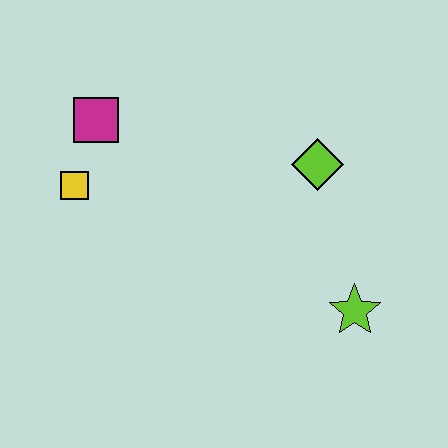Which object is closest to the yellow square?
The magenta square is closest to the yellow square.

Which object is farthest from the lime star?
The magenta square is farthest from the lime star.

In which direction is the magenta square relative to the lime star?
The magenta square is to the left of the lime star.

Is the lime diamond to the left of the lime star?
Yes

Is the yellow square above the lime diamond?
No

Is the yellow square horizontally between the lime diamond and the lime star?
No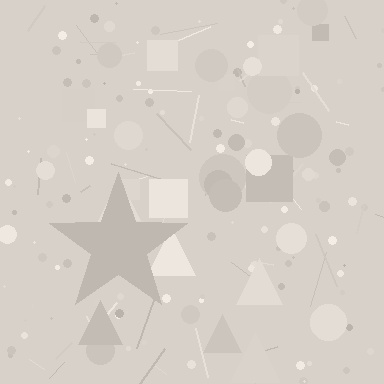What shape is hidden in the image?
A star is hidden in the image.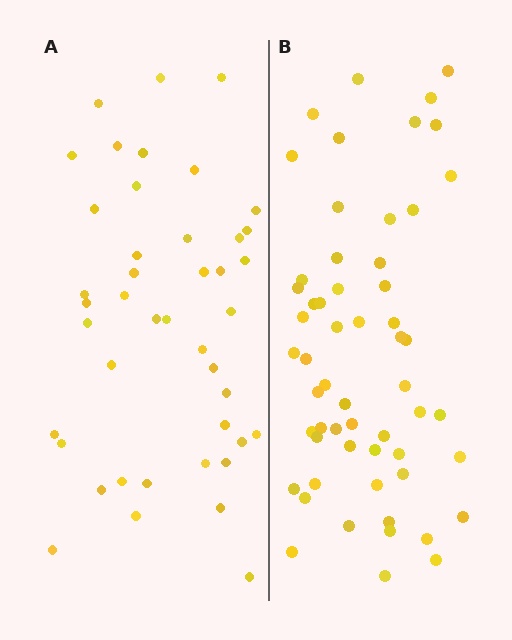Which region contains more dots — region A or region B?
Region B (the right region) has more dots.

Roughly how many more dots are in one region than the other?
Region B has approximately 15 more dots than region A.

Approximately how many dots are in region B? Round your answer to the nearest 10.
About 60 dots. (The exact count is 57, which rounds to 60.)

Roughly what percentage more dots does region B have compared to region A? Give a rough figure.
About 35% more.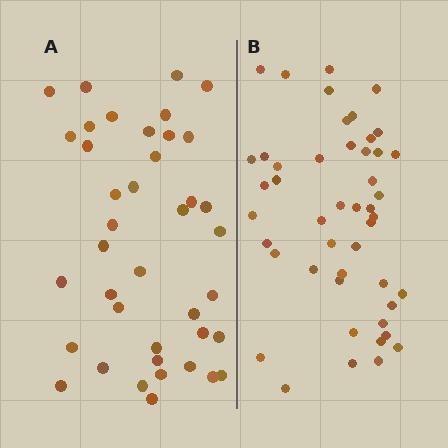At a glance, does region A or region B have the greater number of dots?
Region B (the right region) has more dots.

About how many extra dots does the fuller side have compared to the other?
Region B has roughly 8 or so more dots than region A.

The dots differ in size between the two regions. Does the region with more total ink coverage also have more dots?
No. Region A has more total ink coverage because its dots are larger, but region B actually contains more individual dots. Total area can be misleading — the number of items is what matters here.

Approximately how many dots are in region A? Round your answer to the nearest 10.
About 40 dots.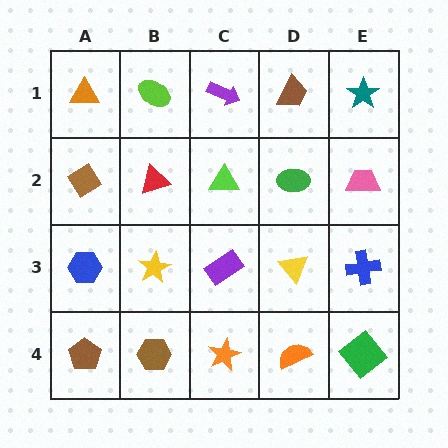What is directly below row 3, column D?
An orange semicircle.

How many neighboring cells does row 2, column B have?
4.